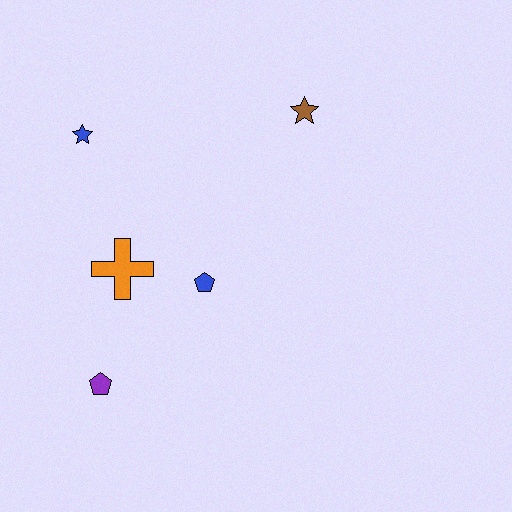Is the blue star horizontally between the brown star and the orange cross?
No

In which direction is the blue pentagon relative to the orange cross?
The blue pentagon is to the right of the orange cross.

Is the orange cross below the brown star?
Yes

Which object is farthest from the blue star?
The purple pentagon is farthest from the blue star.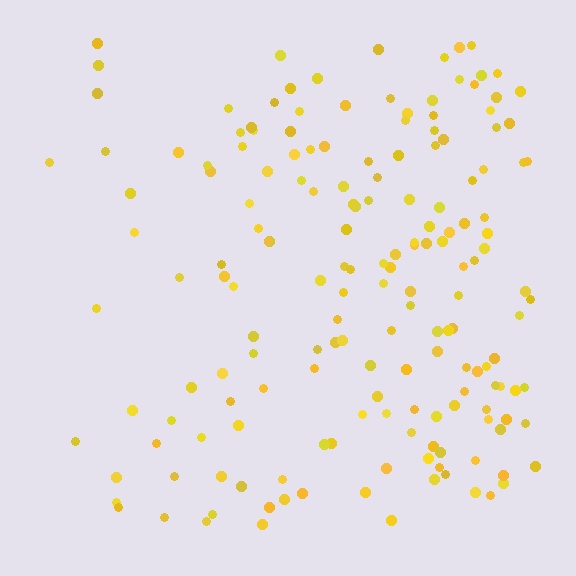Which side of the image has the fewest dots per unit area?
The left.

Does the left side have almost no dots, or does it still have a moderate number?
Still a moderate number, just noticeably fewer than the right.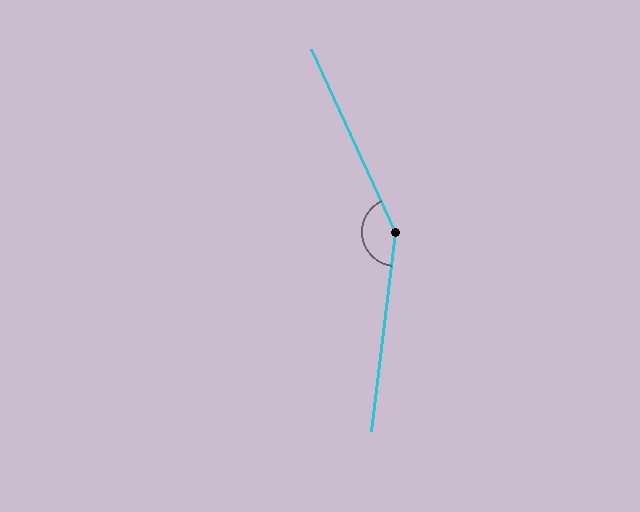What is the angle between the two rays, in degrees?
Approximately 148 degrees.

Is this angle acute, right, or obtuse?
It is obtuse.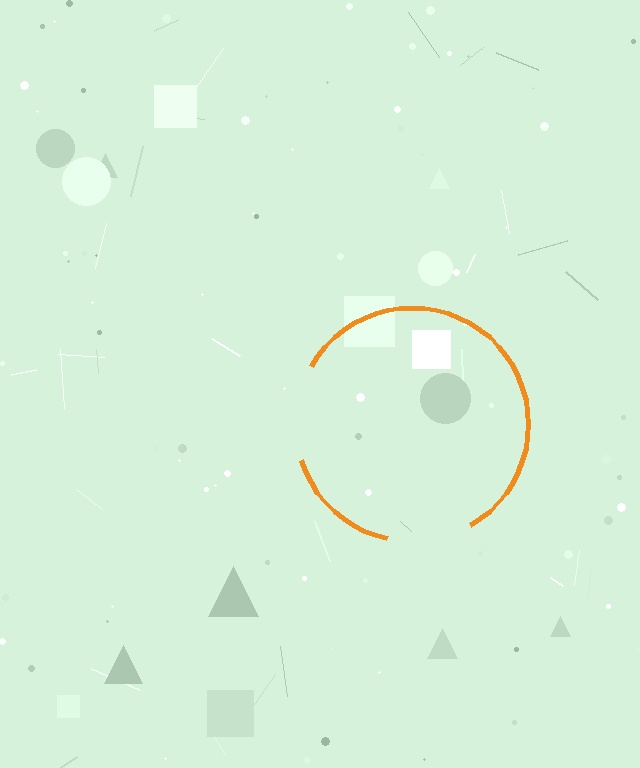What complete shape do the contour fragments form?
The contour fragments form a circle.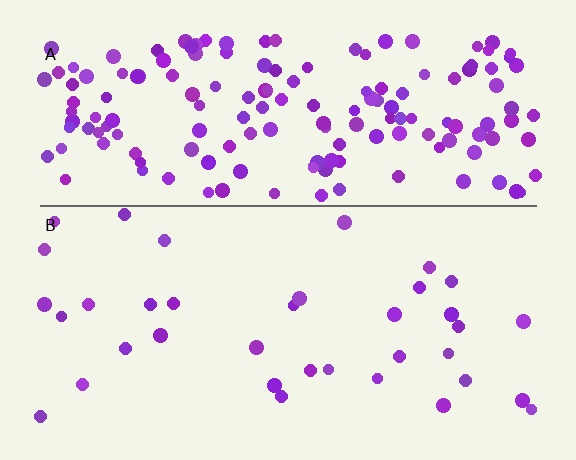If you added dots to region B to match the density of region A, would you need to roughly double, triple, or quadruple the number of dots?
Approximately quadruple.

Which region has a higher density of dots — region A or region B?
A (the top).